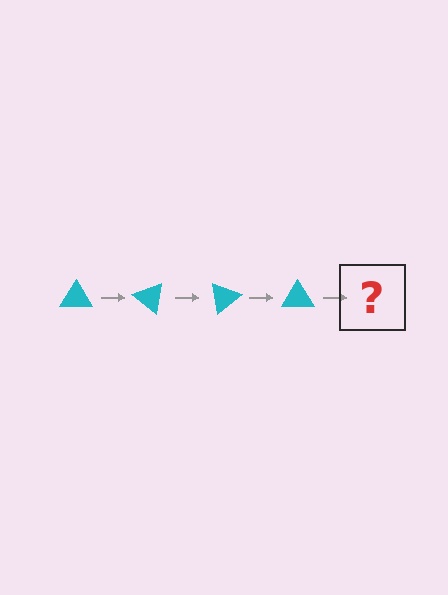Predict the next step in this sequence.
The next step is a cyan triangle rotated 160 degrees.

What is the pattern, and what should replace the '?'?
The pattern is that the triangle rotates 40 degrees each step. The '?' should be a cyan triangle rotated 160 degrees.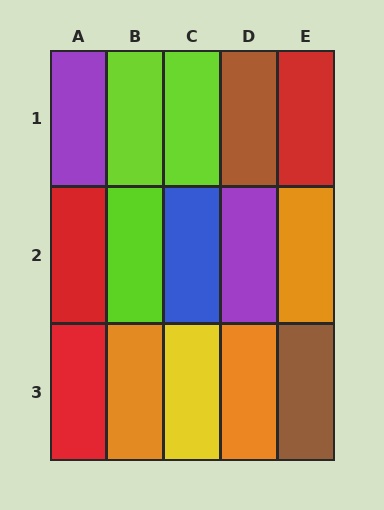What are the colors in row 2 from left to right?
Red, lime, blue, purple, orange.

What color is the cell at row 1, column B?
Lime.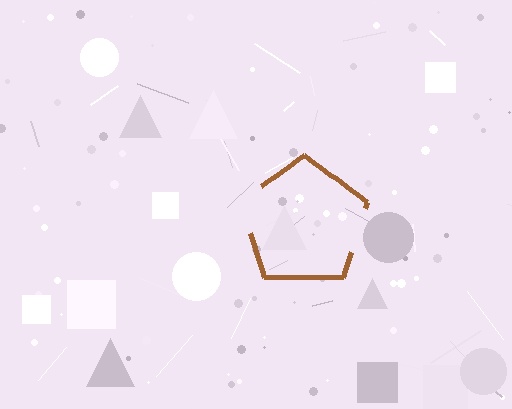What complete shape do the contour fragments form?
The contour fragments form a pentagon.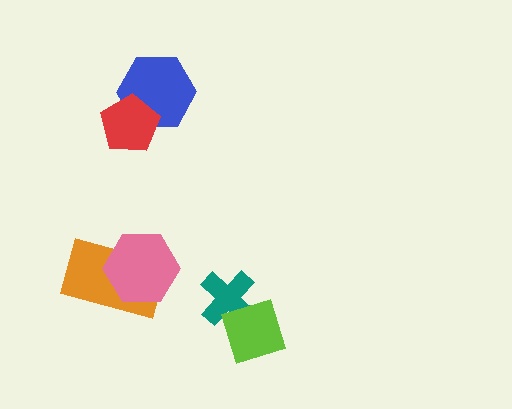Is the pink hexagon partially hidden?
No, no other shape covers it.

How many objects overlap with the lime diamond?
1 object overlaps with the lime diamond.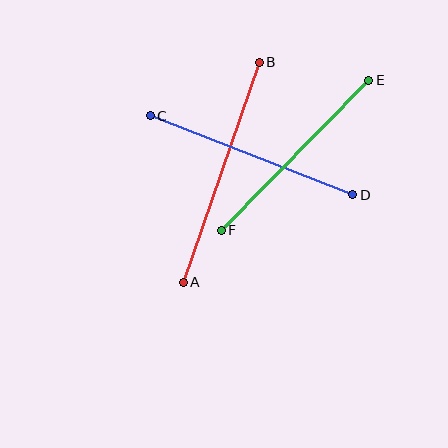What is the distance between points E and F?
The distance is approximately 210 pixels.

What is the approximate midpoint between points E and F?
The midpoint is at approximately (295, 155) pixels.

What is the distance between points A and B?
The distance is approximately 233 pixels.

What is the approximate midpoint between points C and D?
The midpoint is at approximately (252, 155) pixels.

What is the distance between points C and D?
The distance is approximately 218 pixels.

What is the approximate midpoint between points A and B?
The midpoint is at approximately (221, 172) pixels.